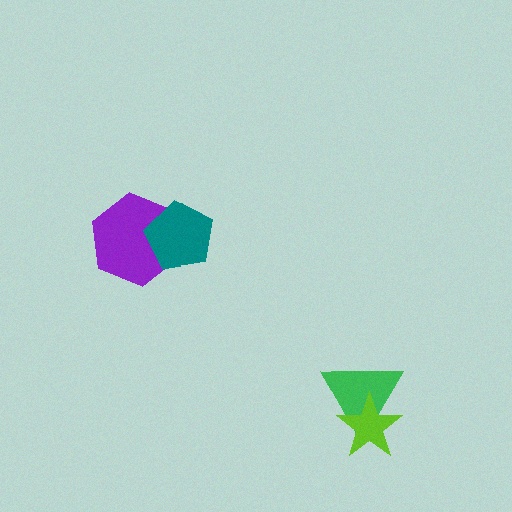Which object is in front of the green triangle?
The lime star is in front of the green triangle.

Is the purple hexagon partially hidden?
Yes, it is partially covered by another shape.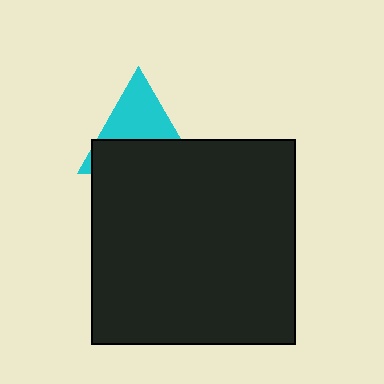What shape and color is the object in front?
The object in front is a black square.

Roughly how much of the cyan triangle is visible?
About half of it is visible (roughly 50%).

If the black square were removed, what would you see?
You would see the complete cyan triangle.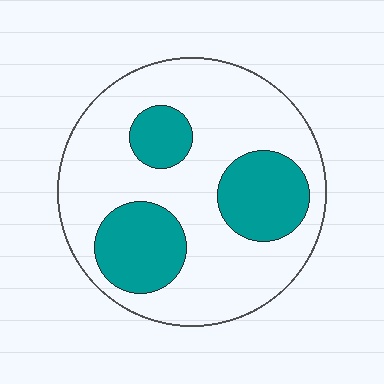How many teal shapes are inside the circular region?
3.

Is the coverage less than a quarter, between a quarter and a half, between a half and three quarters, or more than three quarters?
Between a quarter and a half.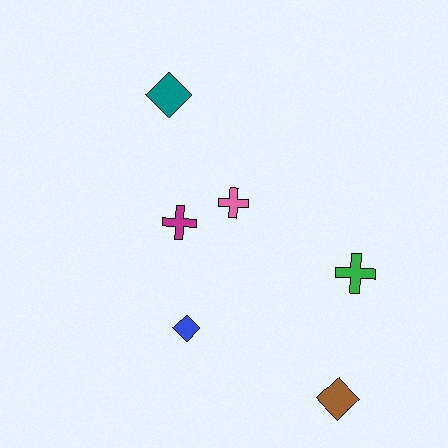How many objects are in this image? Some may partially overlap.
There are 6 objects.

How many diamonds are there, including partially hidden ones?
There are 3 diamonds.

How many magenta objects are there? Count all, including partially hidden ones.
There is 1 magenta object.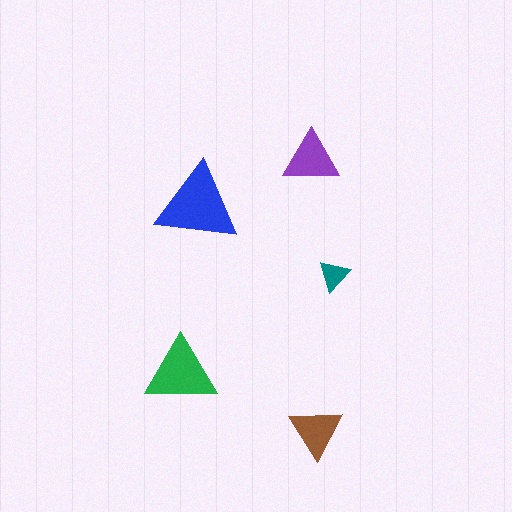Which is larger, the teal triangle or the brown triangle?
The brown one.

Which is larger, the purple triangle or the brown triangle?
The purple one.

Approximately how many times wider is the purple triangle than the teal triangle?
About 2 times wider.